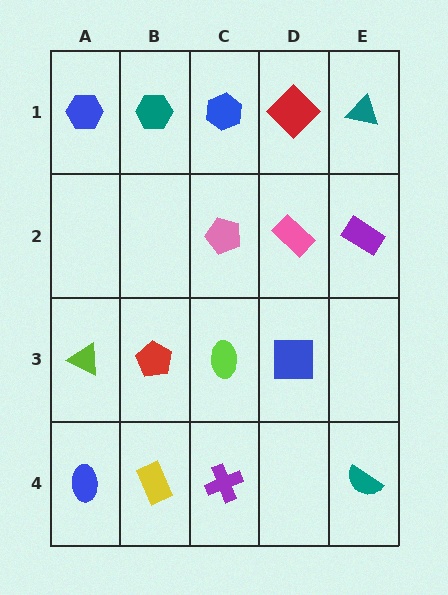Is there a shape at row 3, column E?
No, that cell is empty.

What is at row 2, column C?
A pink pentagon.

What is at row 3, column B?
A red pentagon.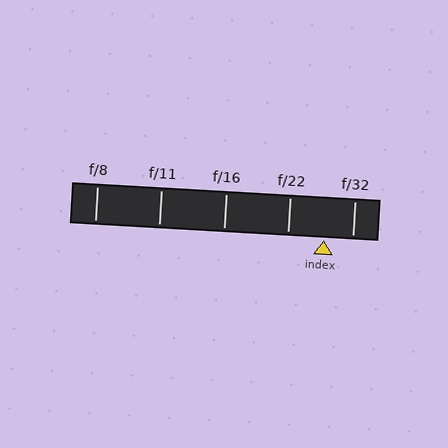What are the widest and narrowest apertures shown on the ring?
The widest aperture shown is f/8 and the narrowest is f/32.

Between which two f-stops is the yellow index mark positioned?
The index mark is between f/22 and f/32.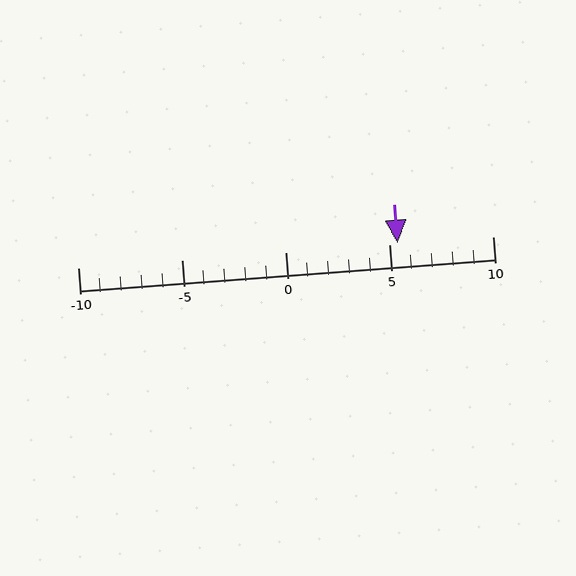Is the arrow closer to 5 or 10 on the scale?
The arrow is closer to 5.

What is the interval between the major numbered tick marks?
The major tick marks are spaced 5 units apart.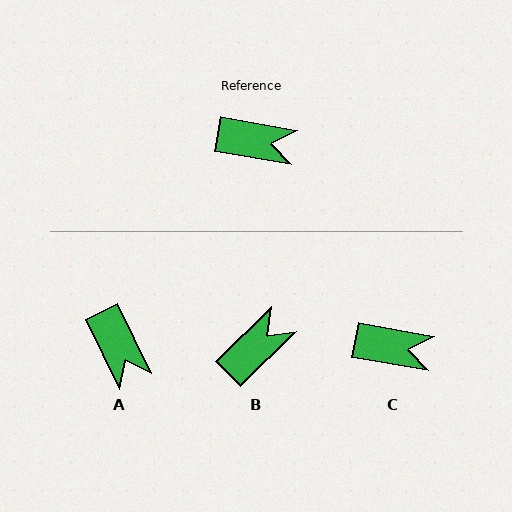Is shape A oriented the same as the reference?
No, it is off by about 54 degrees.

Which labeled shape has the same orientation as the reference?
C.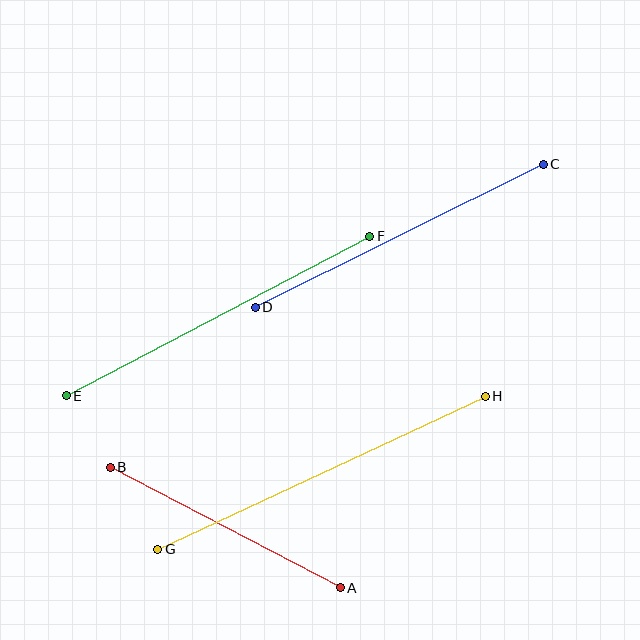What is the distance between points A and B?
The distance is approximately 260 pixels.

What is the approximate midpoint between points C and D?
The midpoint is at approximately (399, 236) pixels.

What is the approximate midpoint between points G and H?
The midpoint is at approximately (321, 473) pixels.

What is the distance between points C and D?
The distance is approximately 322 pixels.